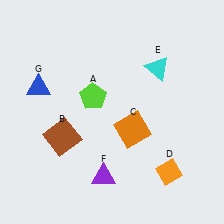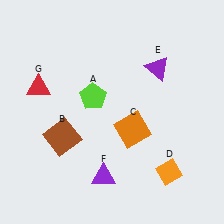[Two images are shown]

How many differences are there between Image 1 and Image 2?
There are 2 differences between the two images.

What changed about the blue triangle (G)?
In Image 1, G is blue. In Image 2, it changed to red.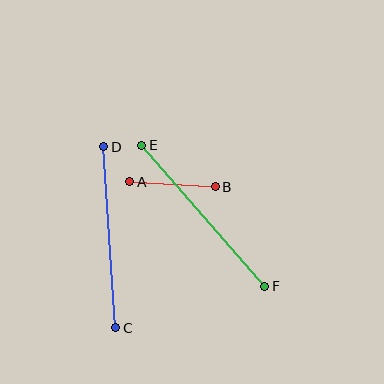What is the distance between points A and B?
The distance is approximately 86 pixels.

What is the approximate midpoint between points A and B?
The midpoint is at approximately (172, 184) pixels.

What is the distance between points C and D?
The distance is approximately 181 pixels.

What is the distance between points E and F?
The distance is approximately 187 pixels.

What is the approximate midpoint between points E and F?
The midpoint is at approximately (203, 216) pixels.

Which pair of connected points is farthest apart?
Points E and F are farthest apart.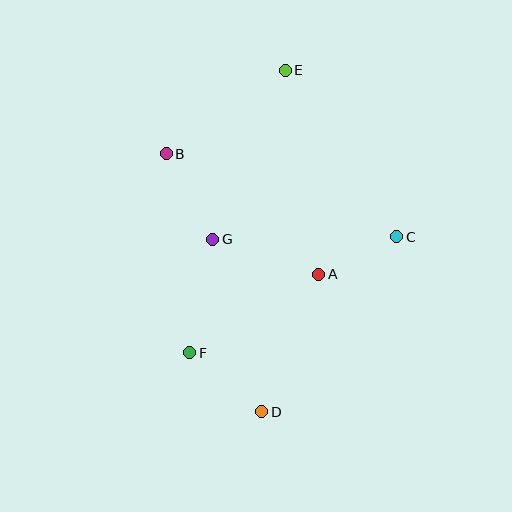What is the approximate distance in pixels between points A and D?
The distance between A and D is approximately 149 pixels.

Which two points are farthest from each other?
Points D and E are farthest from each other.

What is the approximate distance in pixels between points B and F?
The distance between B and F is approximately 200 pixels.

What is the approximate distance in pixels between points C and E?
The distance between C and E is approximately 200 pixels.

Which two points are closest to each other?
Points A and C are closest to each other.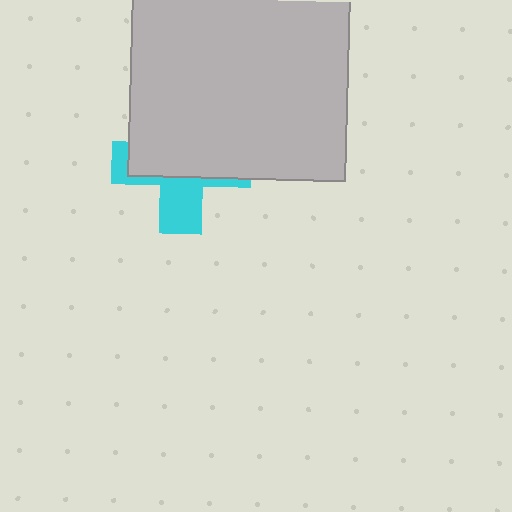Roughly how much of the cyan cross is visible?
A small part of it is visible (roughly 37%).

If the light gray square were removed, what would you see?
You would see the complete cyan cross.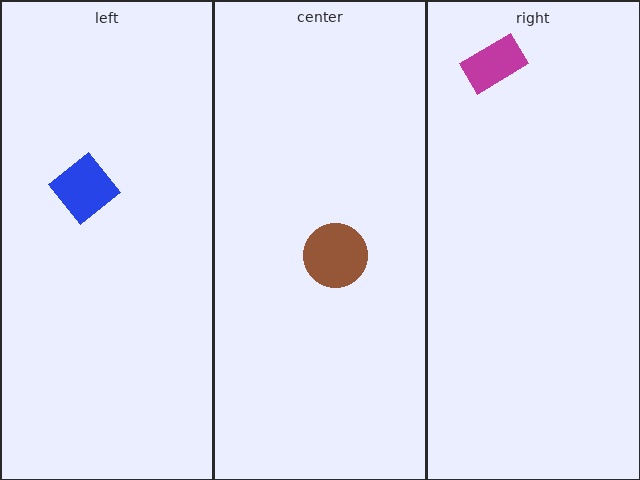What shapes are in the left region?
The blue diamond.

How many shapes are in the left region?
1.